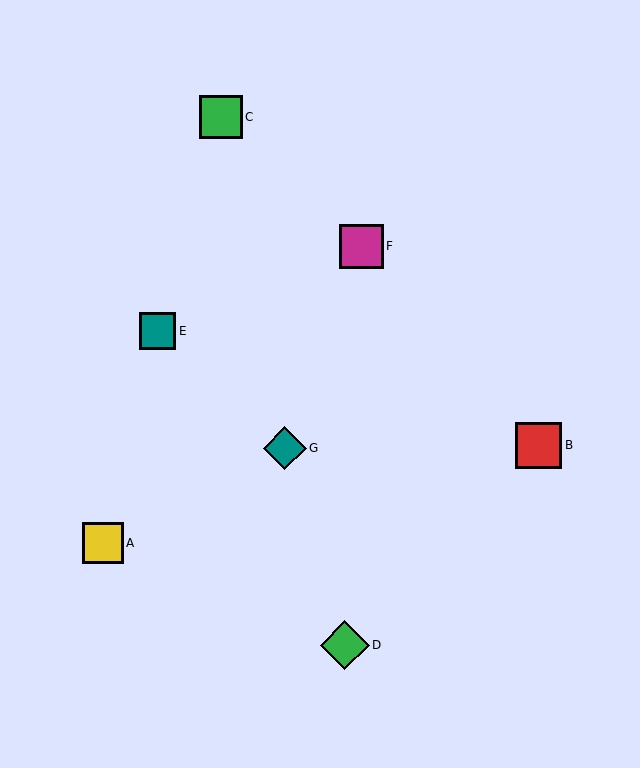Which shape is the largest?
The green diamond (labeled D) is the largest.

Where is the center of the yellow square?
The center of the yellow square is at (103, 543).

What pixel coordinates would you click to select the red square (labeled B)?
Click at (539, 445) to select the red square B.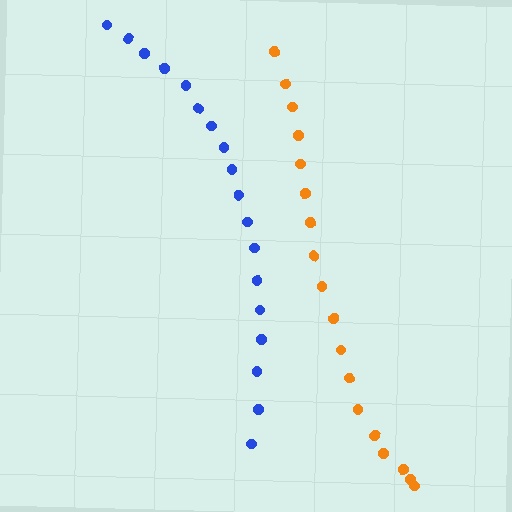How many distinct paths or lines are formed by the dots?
There are 2 distinct paths.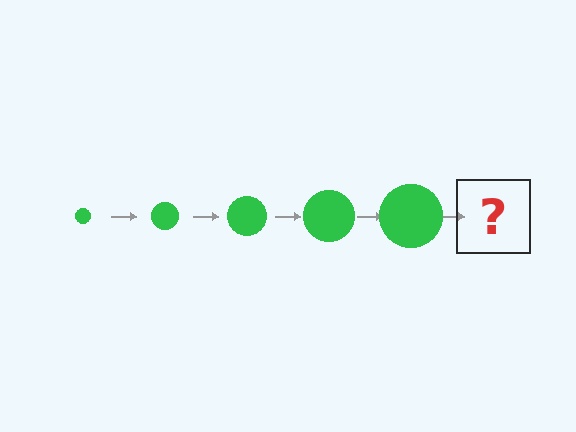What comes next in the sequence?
The next element should be a green circle, larger than the previous one.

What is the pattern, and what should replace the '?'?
The pattern is that the circle gets progressively larger each step. The '?' should be a green circle, larger than the previous one.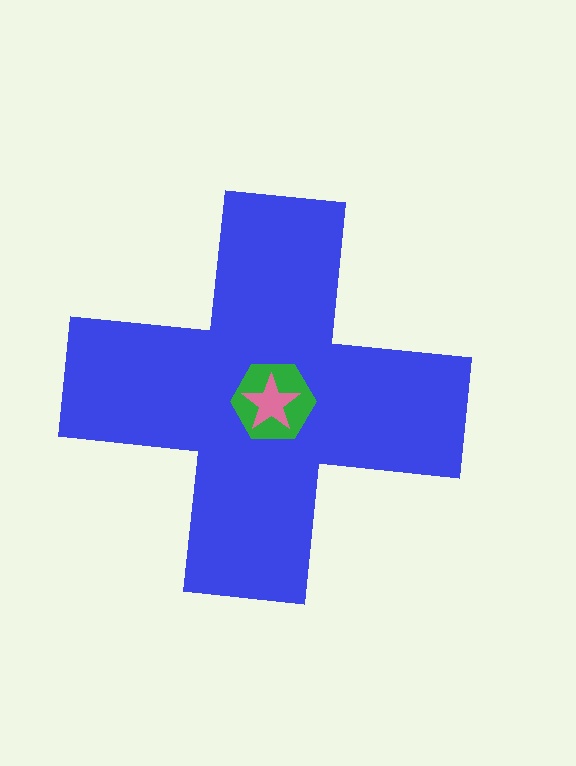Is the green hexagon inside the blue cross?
Yes.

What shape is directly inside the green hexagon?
The pink star.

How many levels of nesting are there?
3.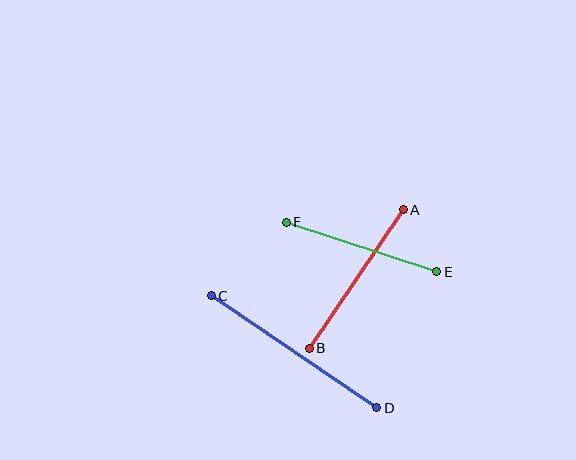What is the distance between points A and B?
The distance is approximately 168 pixels.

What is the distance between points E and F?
The distance is approximately 158 pixels.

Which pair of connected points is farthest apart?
Points C and D are farthest apart.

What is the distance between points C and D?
The distance is approximately 200 pixels.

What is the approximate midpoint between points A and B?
The midpoint is at approximately (356, 279) pixels.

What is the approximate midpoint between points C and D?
The midpoint is at approximately (294, 352) pixels.